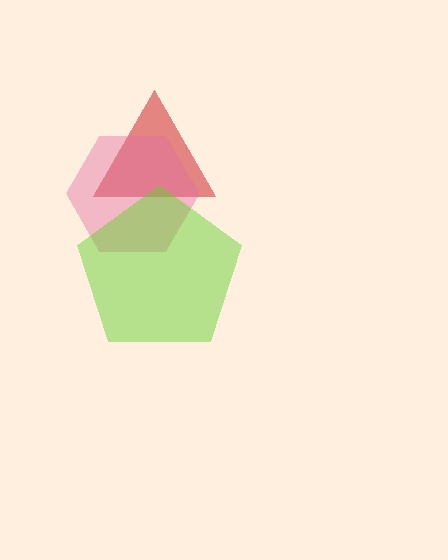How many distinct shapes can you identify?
There are 3 distinct shapes: a red triangle, a pink hexagon, a lime pentagon.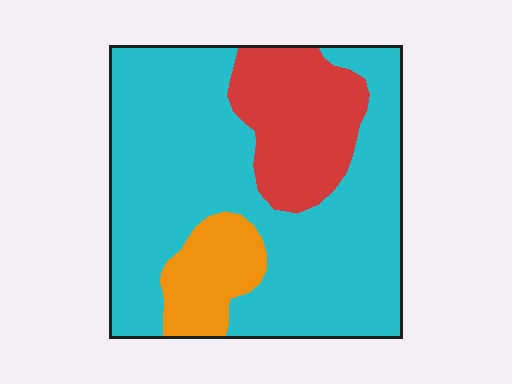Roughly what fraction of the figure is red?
Red covers 20% of the figure.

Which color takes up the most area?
Cyan, at roughly 70%.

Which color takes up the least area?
Orange, at roughly 10%.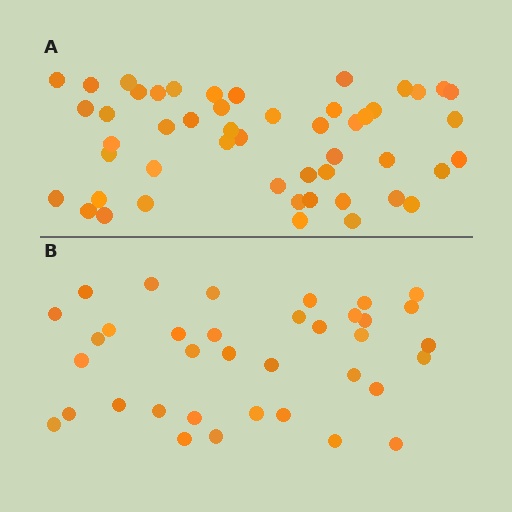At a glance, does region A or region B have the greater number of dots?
Region A (the top region) has more dots.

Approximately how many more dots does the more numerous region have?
Region A has approximately 15 more dots than region B.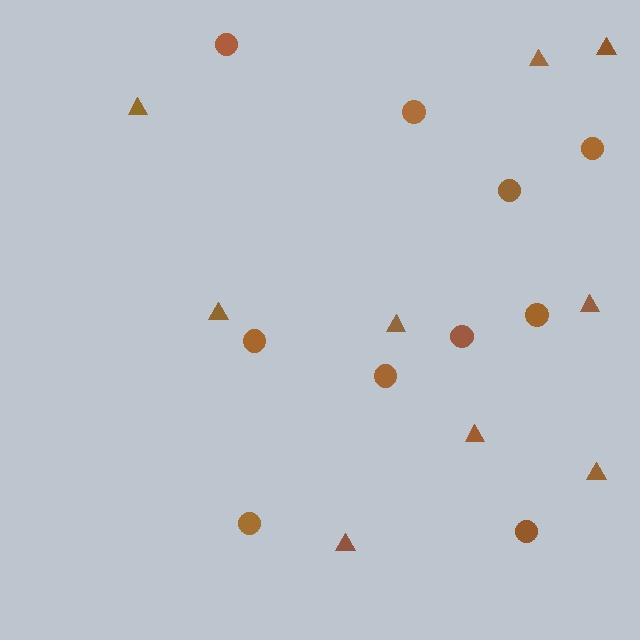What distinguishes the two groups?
There are 2 groups: one group of triangles (9) and one group of circles (10).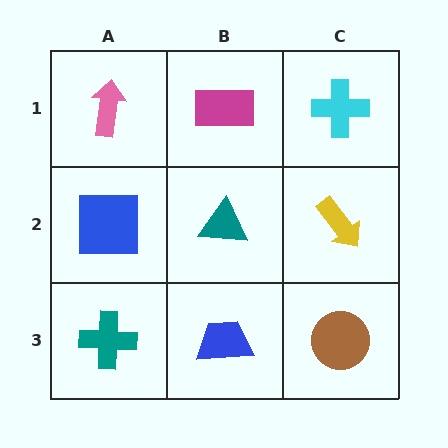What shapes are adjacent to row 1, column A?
A blue square (row 2, column A), a magenta rectangle (row 1, column B).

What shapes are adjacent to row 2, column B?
A magenta rectangle (row 1, column B), a blue trapezoid (row 3, column B), a blue square (row 2, column A), a yellow arrow (row 2, column C).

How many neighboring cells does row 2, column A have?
3.